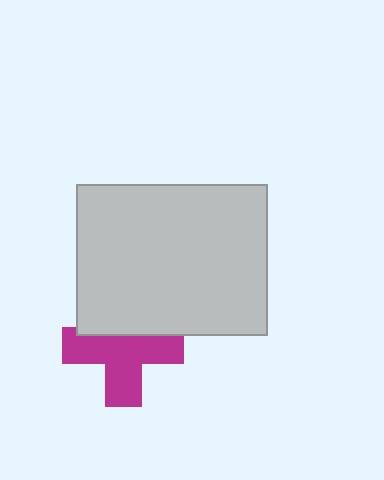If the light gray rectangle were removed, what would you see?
You would see the complete magenta cross.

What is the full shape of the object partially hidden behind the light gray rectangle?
The partially hidden object is a magenta cross.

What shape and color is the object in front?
The object in front is a light gray rectangle.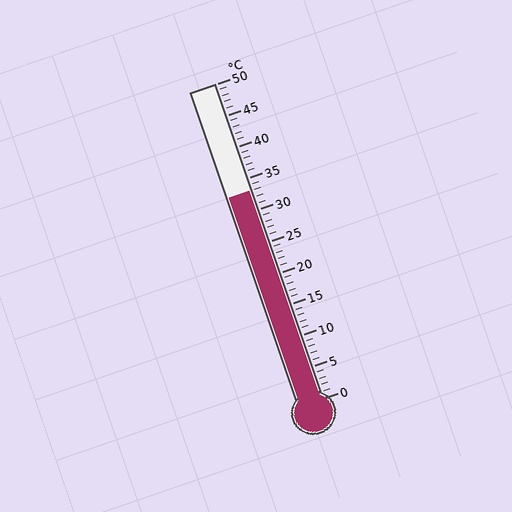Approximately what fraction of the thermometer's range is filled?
The thermometer is filled to approximately 65% of its range.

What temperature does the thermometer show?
The thermometer shows approximately 33°C.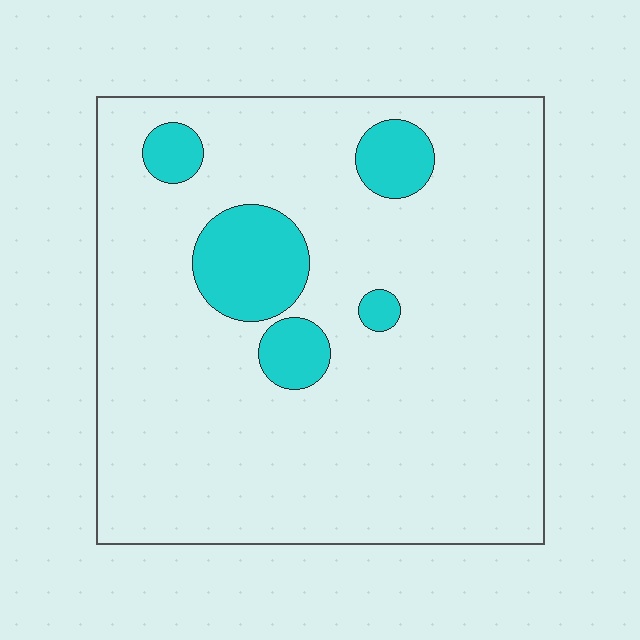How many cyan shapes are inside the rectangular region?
5.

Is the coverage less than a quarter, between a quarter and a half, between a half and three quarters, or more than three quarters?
Less than a quarter.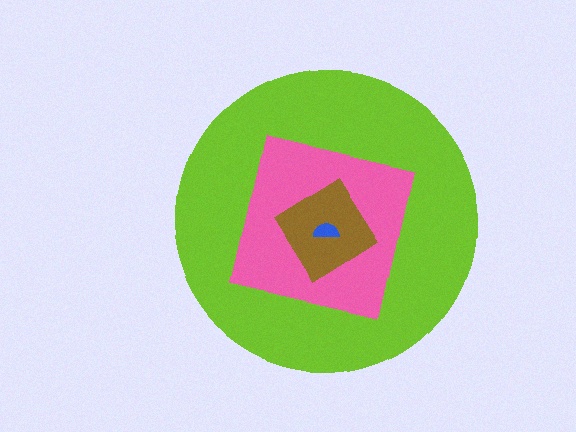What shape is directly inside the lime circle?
The pink square.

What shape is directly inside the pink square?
The brown diamond.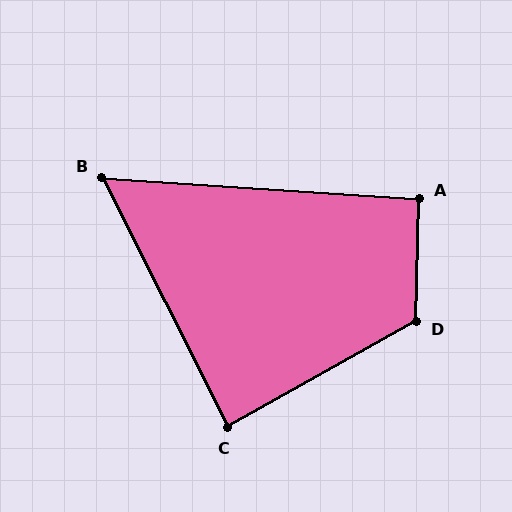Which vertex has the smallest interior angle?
B, at approximately 60 degrees.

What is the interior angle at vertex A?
Approximately 92 degrees (approximately right).